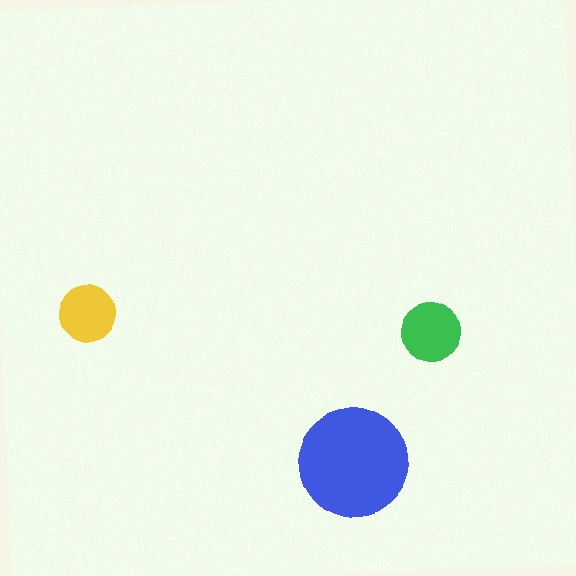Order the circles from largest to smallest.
the blue one, the green one, the yellow one.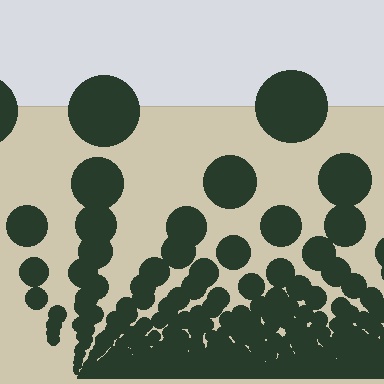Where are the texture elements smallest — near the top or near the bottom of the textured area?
Near the bottom.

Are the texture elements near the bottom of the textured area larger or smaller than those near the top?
Smaller. The gradient is inverted — elements near the bottom are smaller and denser.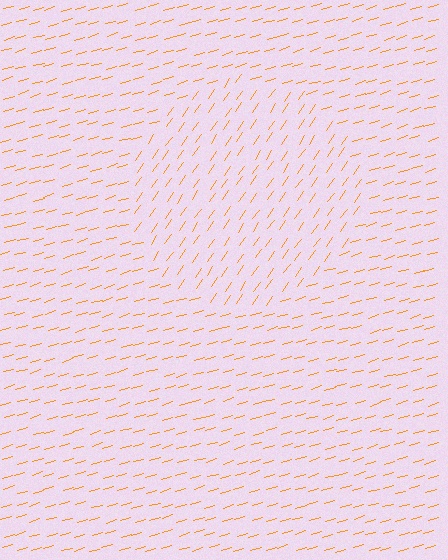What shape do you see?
I see a circle.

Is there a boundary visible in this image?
Yes, there is a texture boundary formed by a change in line orientation.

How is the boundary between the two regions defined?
The boundary is defined purely by a change in line orientation (approximately 39 degrees difference). All lines are the same color and thickness.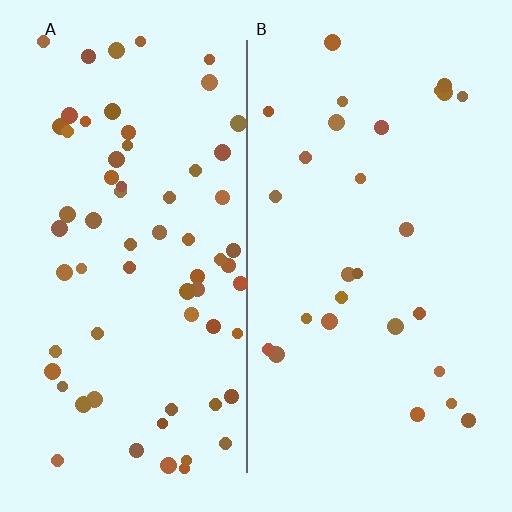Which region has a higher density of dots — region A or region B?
A (the left).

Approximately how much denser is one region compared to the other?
Approximately 2.4× — region A over region B.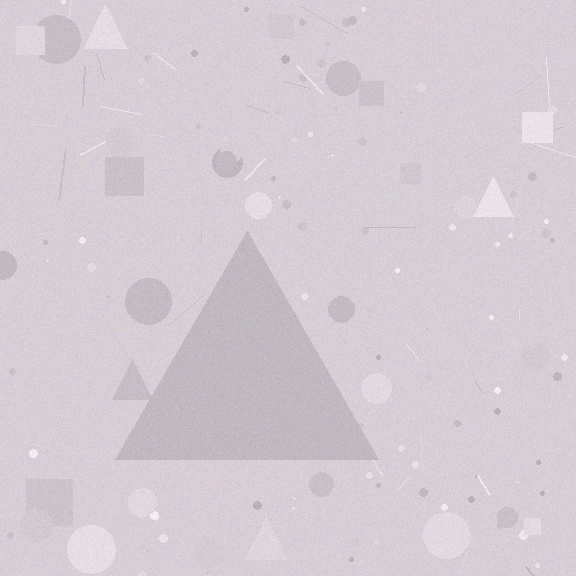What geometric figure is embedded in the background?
A triangle is embedded in the background.